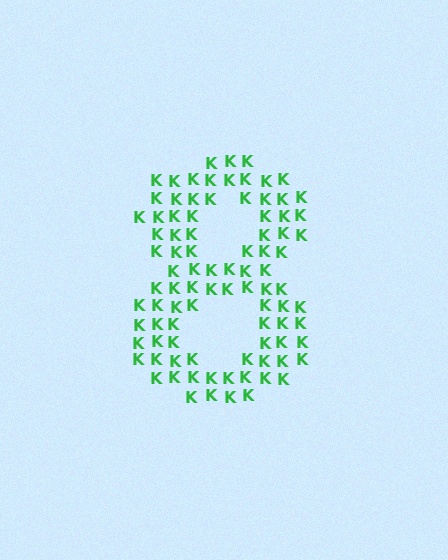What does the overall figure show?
The overall figure shows the digit 8.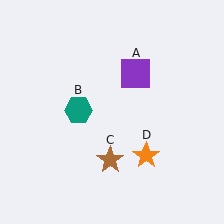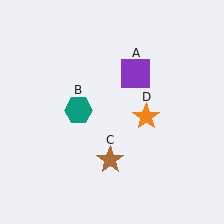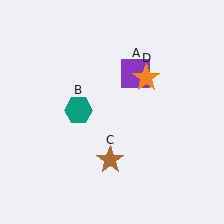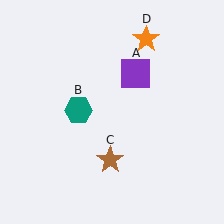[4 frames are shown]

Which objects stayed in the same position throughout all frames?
Purple square (object A) and teal hexagon (object B) and brown star (object C) remained stationary.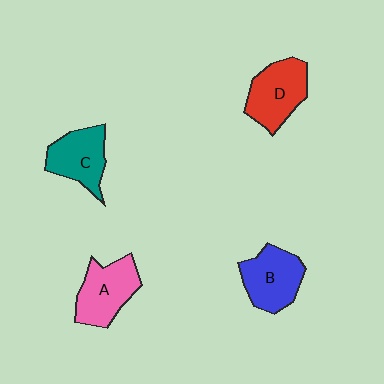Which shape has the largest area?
Shape D (red).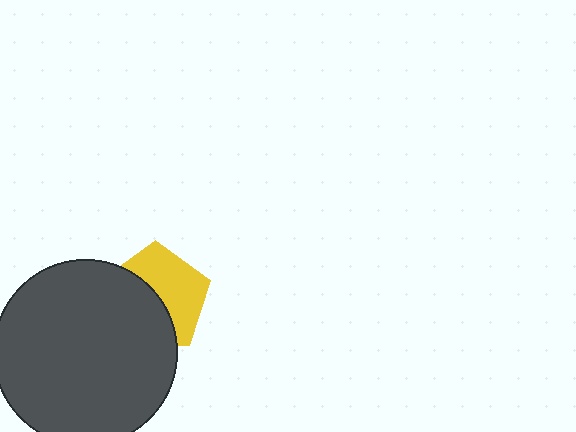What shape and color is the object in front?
The object in front is a dark gray circle.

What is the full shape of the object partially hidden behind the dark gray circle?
The partially hidden object is a yellow pentagon.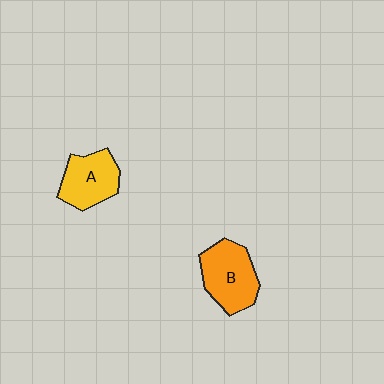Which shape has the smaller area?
Shape A (yellow).